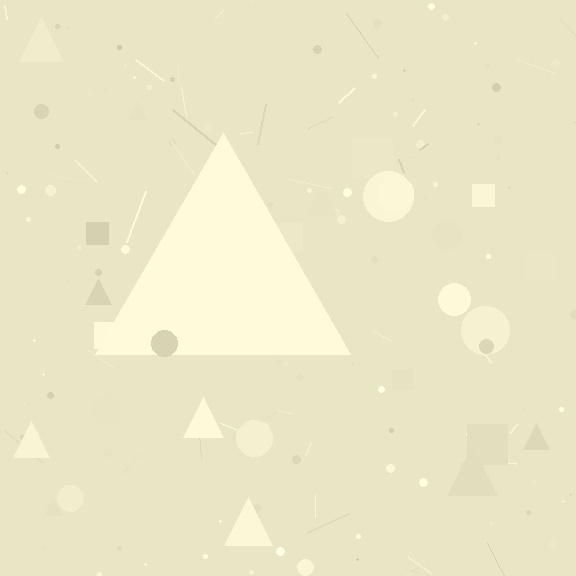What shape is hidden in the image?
A triangle is hidden in the image.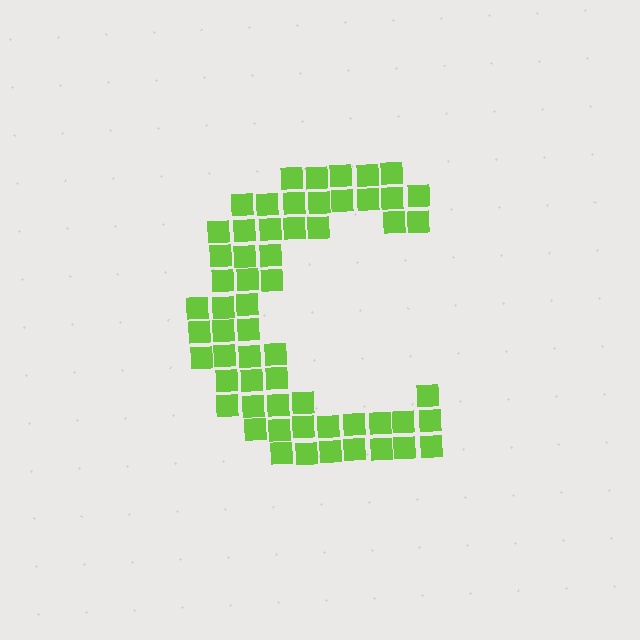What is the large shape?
The large shape is the letter C.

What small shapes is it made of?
It is made of small squares.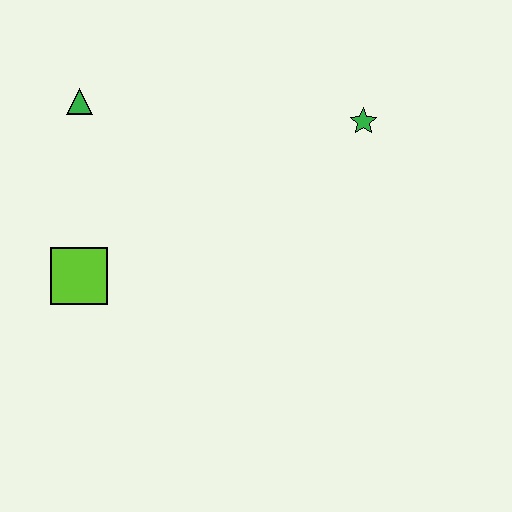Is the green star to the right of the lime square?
Yes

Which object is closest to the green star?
The green triangle is closest to the green star.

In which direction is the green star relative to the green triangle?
The green star is to the right of the green triangle.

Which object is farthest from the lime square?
The green star is farthest from the lime square.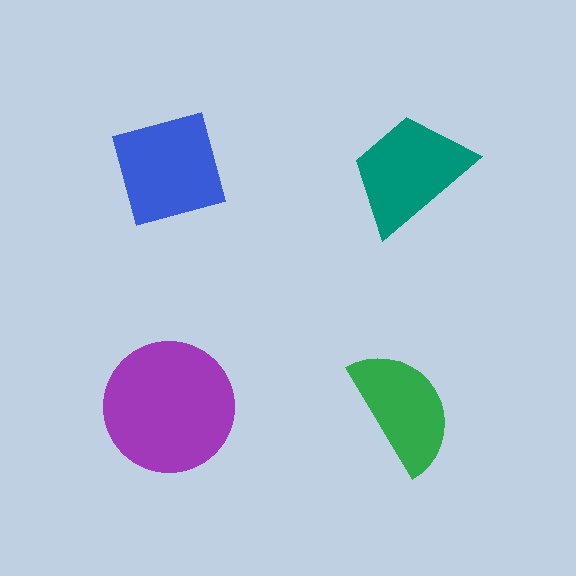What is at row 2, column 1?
A purple circle.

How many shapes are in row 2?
2 shapes.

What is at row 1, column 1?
A blue square.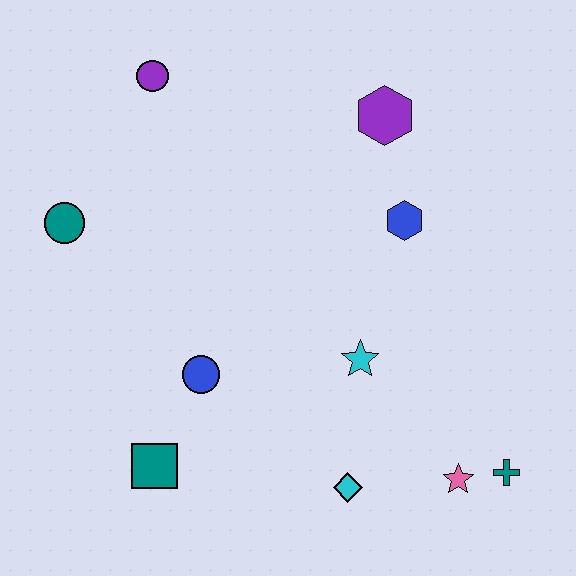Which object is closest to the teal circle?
The purple circle is closest to the teal circle.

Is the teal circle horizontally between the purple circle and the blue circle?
No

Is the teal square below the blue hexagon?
Yes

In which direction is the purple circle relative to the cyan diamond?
The purple circle is above the cyan diamond.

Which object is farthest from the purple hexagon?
The teal square is farthest from the purple hexagon.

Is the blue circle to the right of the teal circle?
Yes